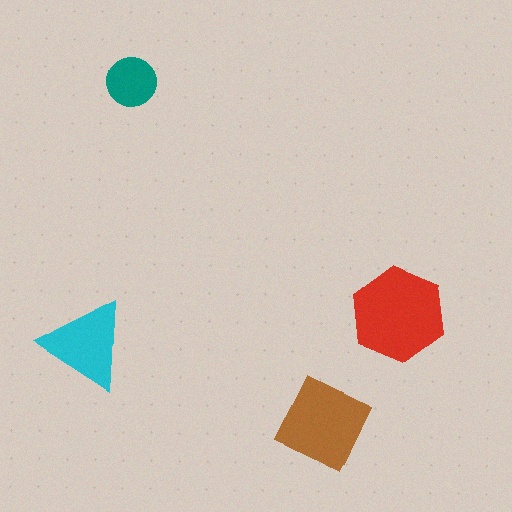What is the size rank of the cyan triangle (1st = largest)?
3rd.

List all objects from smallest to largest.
The teal circle, the cyan triangle, the brown diamond, the red hexagon.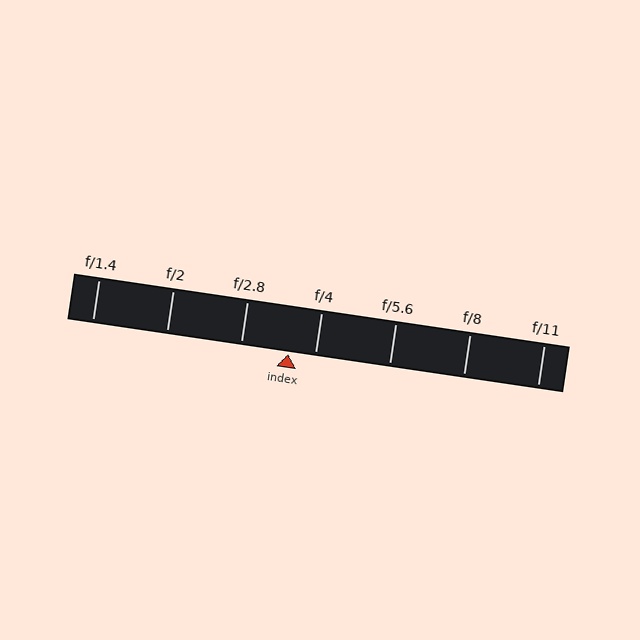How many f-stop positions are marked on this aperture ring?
There are 7 f-stop positions marked.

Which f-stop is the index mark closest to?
The index mark is closest to f/4.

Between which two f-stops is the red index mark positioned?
The index mark is between f/2.8 and f/4.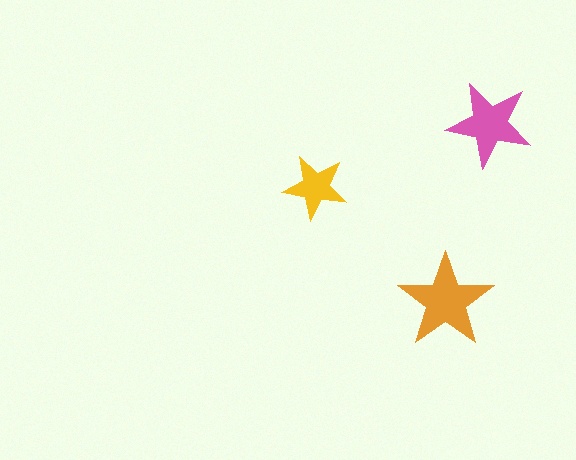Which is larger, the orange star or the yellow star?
The orange one.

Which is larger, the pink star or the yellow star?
The pink one.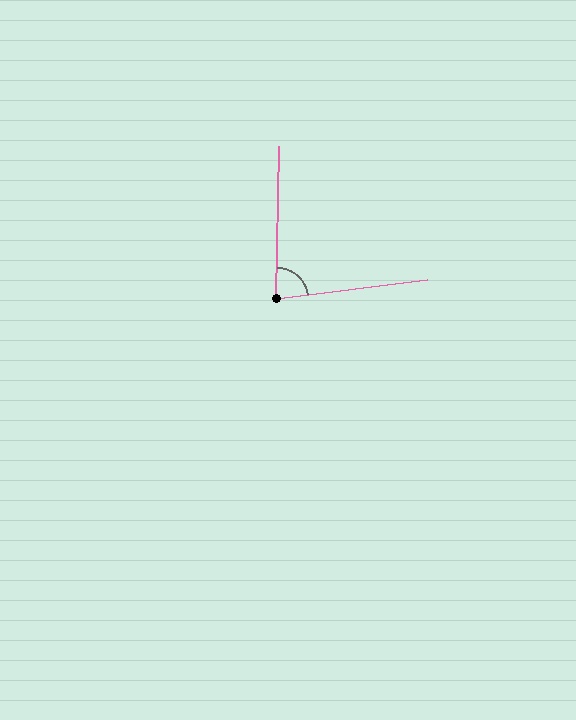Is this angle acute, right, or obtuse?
It is acute.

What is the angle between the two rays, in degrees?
Approximately 82 degrees.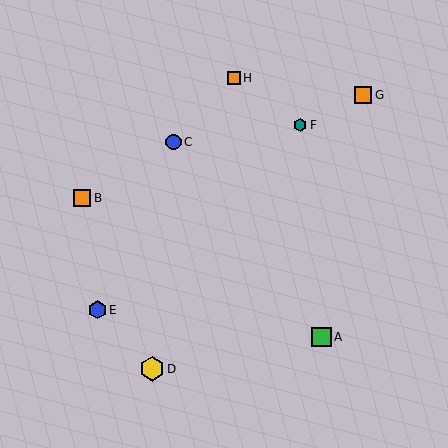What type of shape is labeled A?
Shape A is a green square.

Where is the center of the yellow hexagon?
The center of the yellow hexagon is at (152, 369).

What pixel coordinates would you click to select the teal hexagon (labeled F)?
Click at (300, 125) to select the teal hexagon F.